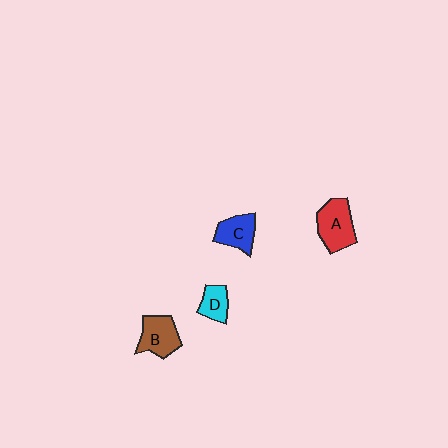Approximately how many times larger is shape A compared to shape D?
Approximately 1.8 times.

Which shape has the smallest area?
Shape D (cyan).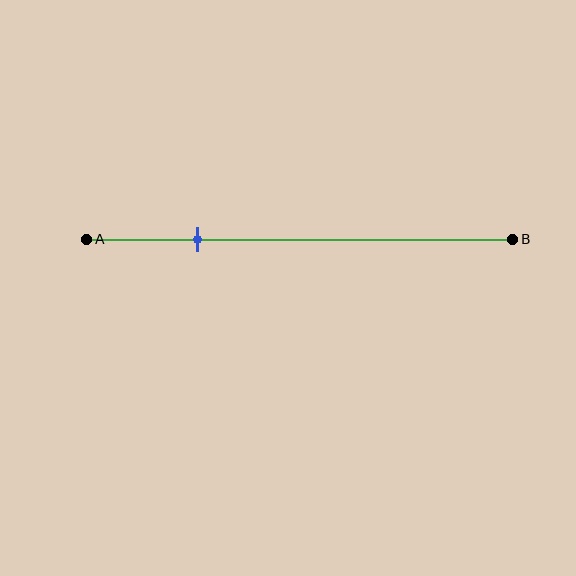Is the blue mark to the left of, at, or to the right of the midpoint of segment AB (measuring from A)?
The blue mark is to the left of the midpoint of segment AB.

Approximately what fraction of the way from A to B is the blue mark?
The blue mark is approximately 25% of the way from A to B.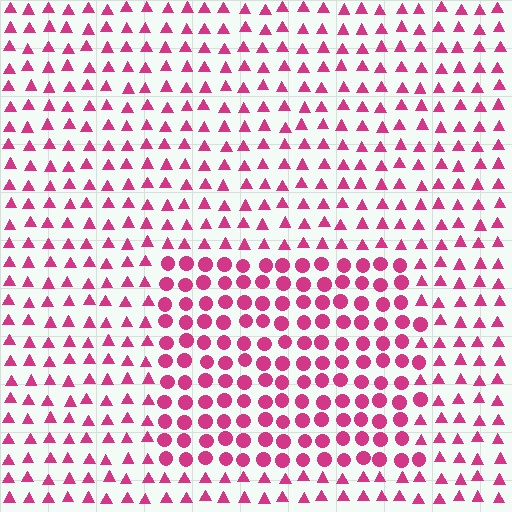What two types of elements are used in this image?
The image uses circles inside the rectangle region and triangles outside it.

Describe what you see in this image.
The image is filled with small magenta elements arranged in a uniform grid. A rectangle-shaped region contains circles, while the surrounding area contains triangles. The boundary is defined purely by the change in element shape.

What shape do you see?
I see a rectangle.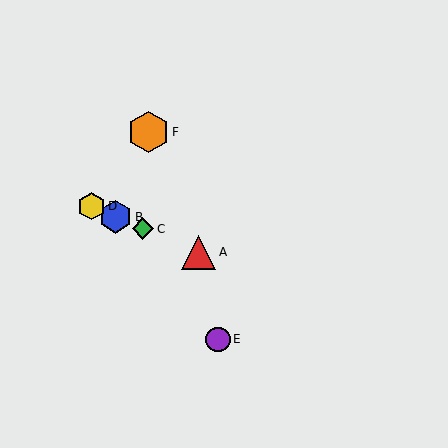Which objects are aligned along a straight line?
Objects A, B, C, D are aligned along a straight line.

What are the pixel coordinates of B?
Object B is at (116, 217).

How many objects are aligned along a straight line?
4 objects (A, B, C, D) are aligned along a straight line.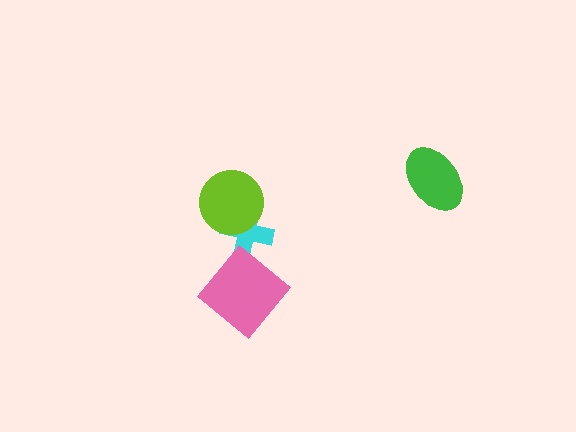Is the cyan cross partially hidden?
Yes, it is partially covered by another shape.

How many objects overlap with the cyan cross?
1 object overlaps with the cyan cross.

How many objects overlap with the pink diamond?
0 objects overlap with the pink diamond.